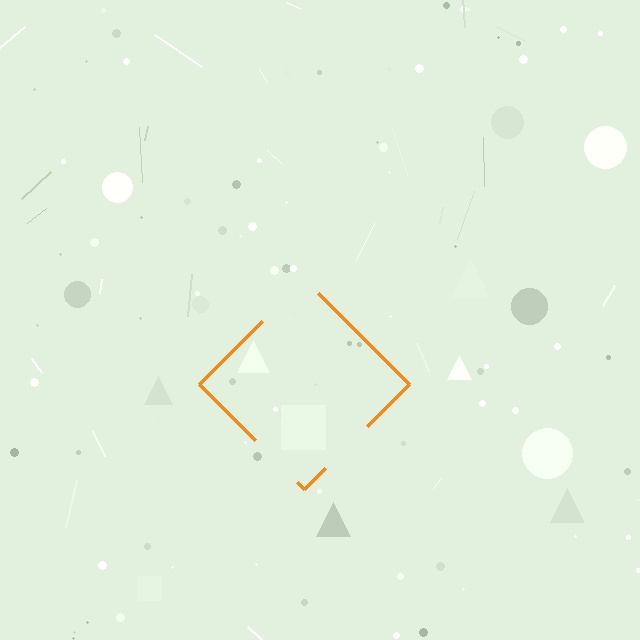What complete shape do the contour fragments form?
The contour fragments form a diamond.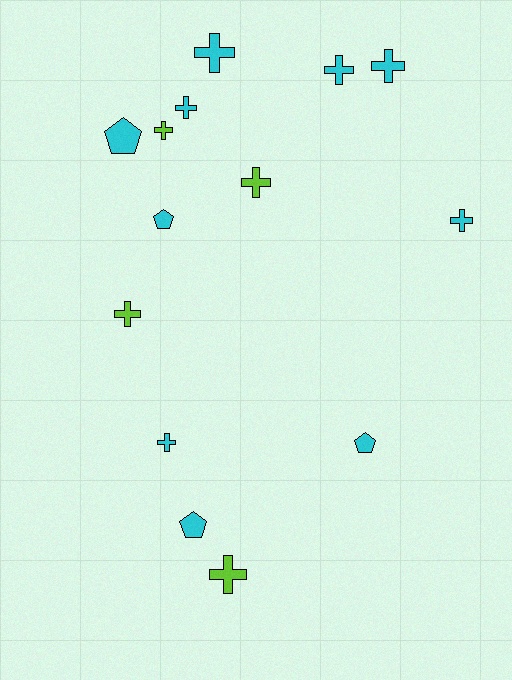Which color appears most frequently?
Cyan, with 10 objects.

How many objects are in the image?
There are 14 objects.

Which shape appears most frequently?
Cross, with 10 objects.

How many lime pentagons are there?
There are no lime pentagons.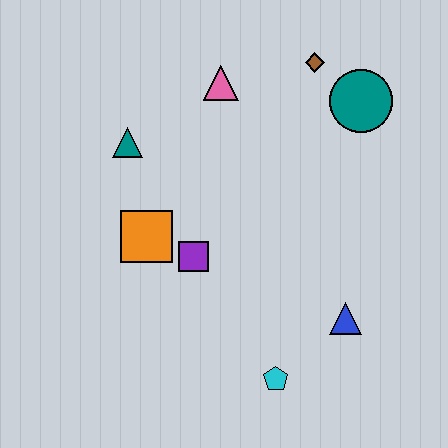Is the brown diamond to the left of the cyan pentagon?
No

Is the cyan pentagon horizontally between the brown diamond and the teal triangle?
Yes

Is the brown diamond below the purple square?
No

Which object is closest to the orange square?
The purple square is closest to the orange square.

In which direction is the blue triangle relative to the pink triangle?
The blue triangle is below the pink triangle.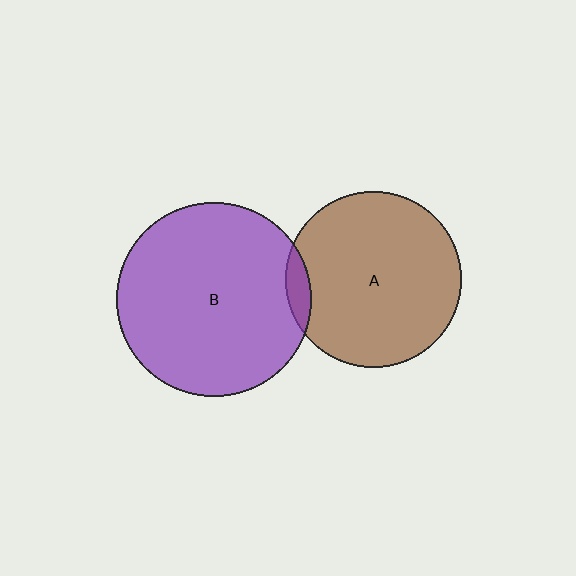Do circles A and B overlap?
Yes.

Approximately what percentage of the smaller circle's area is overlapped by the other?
Approximately 5%.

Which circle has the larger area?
Circle B (purple).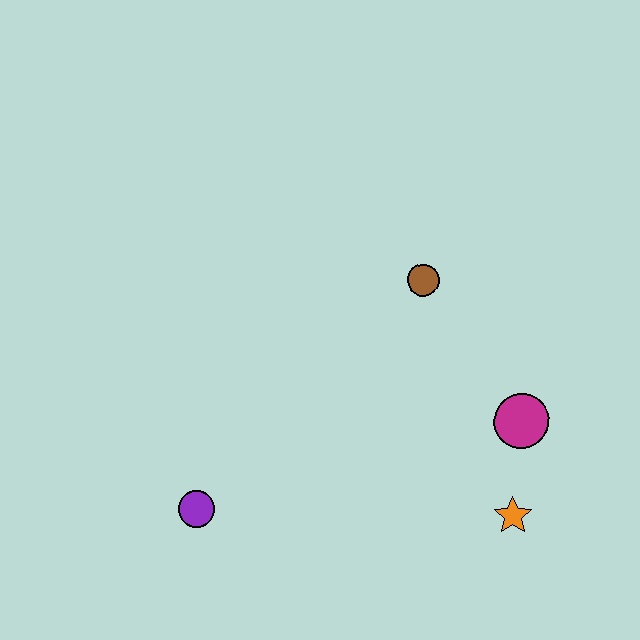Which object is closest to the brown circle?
The magenta circle is closest to the brown circle.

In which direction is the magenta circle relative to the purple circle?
The magenta circle is to the right of the purple circle.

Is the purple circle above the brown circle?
No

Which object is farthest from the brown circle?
The purple circle is farthest from the brown circle.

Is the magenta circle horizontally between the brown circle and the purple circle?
No